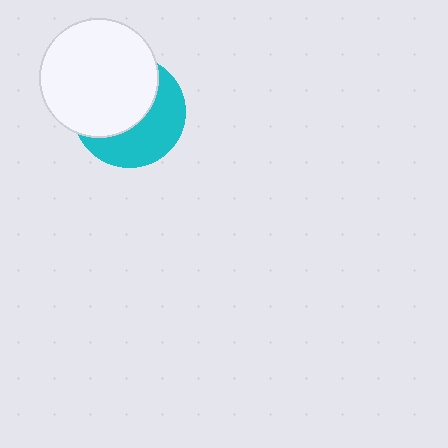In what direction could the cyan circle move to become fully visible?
The cyan circle could move toward the lower-right. That would shift it out from behind the white circle entirely.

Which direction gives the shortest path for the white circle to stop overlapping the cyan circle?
Moving toward the upper-left gives the shortest separation.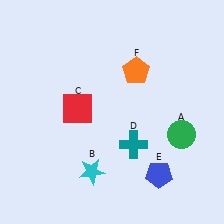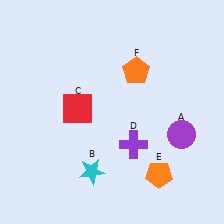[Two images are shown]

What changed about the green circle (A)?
In Image 1, A is green. In Image 2, it changed to purple.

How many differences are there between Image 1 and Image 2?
There are 3 differences between the two images.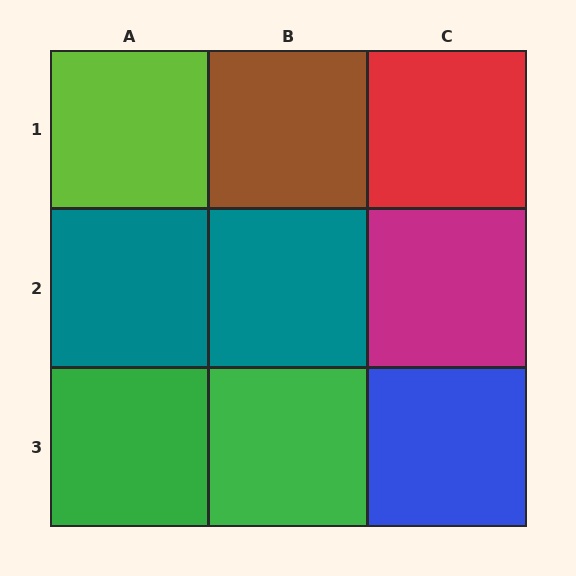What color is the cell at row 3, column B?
Green.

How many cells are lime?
1 cell is lime.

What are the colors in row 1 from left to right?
Lime, brown, red.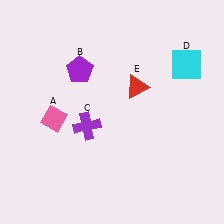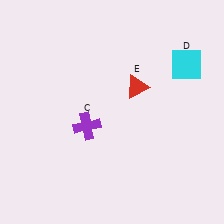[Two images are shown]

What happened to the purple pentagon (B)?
The purple pentagon (B) was removed in Image 2. It was in the top-left area of Image 1.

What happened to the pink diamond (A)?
The pink diamond (A) was removed in Image 2. It was in the bottom-left area of Image 1.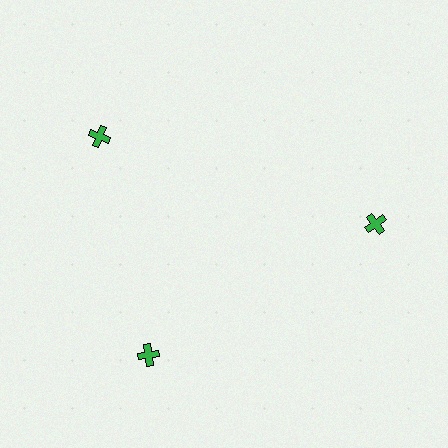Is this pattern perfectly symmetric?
No. The 3 green crosses are arranged in a ring, but one element near the 11 o'clock position is rotated out of alignment along the ring, breaking the 3-fold rotational symmetry.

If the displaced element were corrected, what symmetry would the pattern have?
It would have 3-fold rotational symmetry — the pattern would map onto itself every 120 degrees.